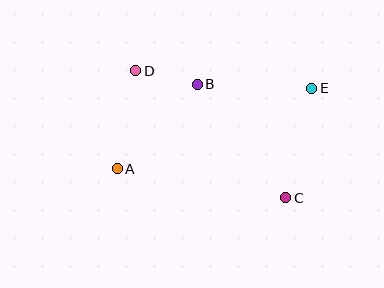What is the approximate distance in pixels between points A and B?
The distance between A and B is approximately 116 pixels.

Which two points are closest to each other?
Points B and D are closest to each other.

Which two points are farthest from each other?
Points A and E are farthest from each other.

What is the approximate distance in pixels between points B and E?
The distance between B and E is approximately 115 pixels.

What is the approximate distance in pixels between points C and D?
The distance between C and D is approximately 196 pixels.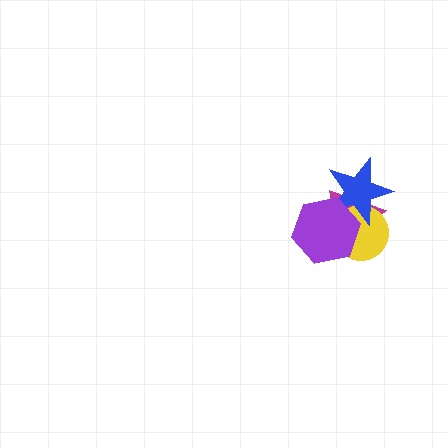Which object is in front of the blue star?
The purple hexagon is in front of the blue star.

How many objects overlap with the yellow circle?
3 objects overlap with the yellow circle.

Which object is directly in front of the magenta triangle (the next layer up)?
The yellow circle is directly in front of the magenta triangle.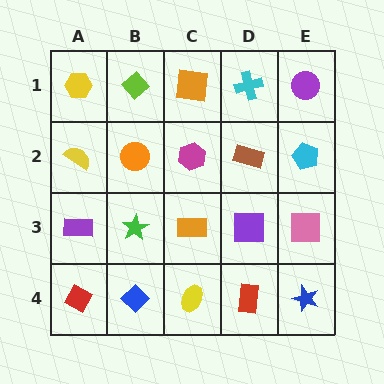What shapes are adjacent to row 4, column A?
A purple rectangle (row 3, column A), a blue diamond (row 4, column B).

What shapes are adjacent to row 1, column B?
An orange circle (row 2, column B), a yellow hexagon (row 1, column A), an orange square (row 1, column C).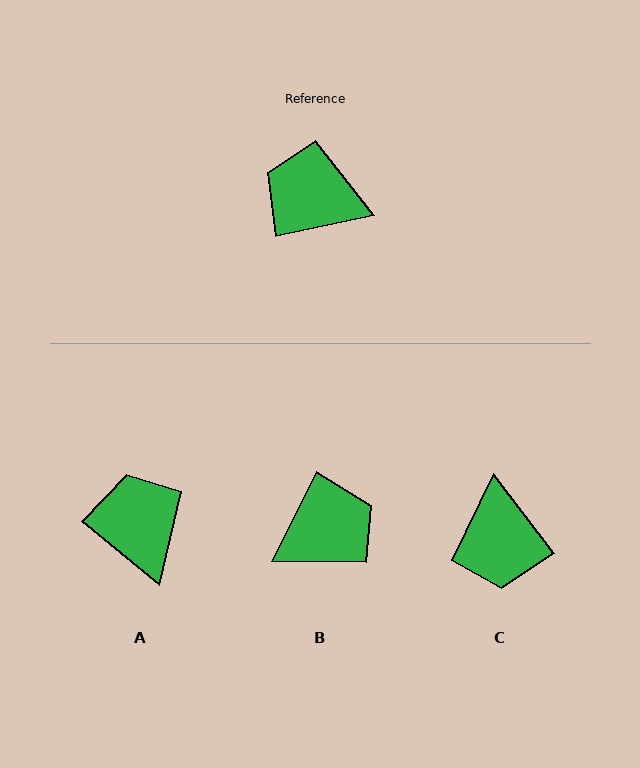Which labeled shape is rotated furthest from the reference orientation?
B, about 129 degrees away.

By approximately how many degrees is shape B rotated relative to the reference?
Approximately 129 degrees clockwise.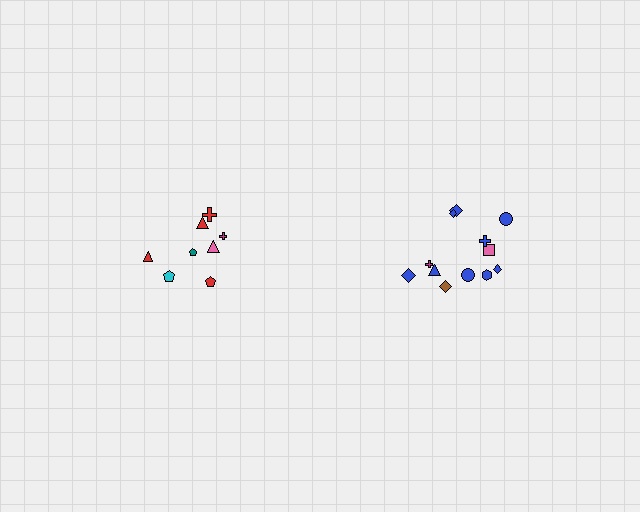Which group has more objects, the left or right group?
The right group.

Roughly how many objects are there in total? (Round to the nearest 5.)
Roughly 20 objects in total.